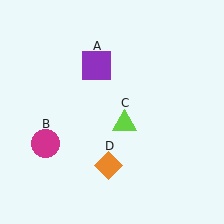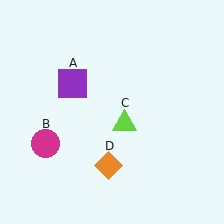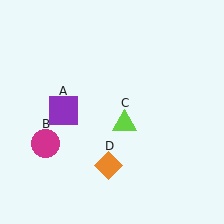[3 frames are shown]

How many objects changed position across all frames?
1 object changed position: purple square (object A).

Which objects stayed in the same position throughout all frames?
Magenta circle (object B) and lime triangle (object C) and orange diamond (object D) remained stationary.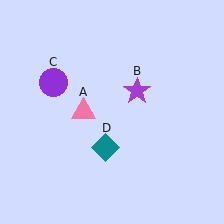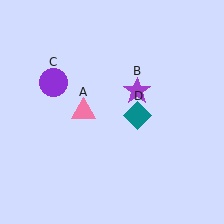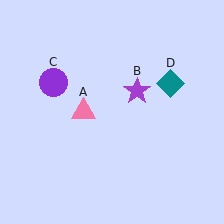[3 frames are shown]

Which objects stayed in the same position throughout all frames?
Pink triangle (object A) and purple star (object B) and purple circle (object C) remained stationary.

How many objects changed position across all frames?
1 object changed position: teal diamond (object D).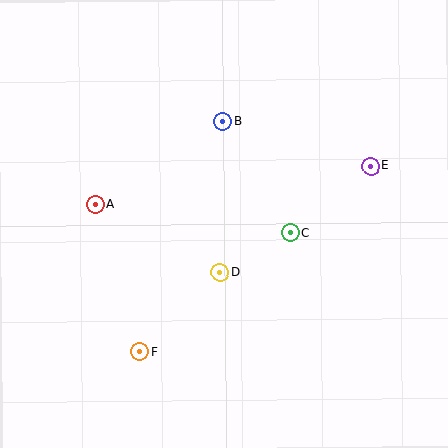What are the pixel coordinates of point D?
Point D is at (220, 272).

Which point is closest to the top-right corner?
Point E is closest to the top-right corner.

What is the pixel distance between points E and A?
The distance between E and A is 278 pixels.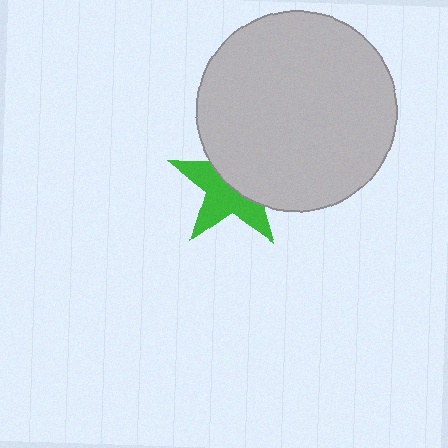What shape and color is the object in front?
The object in front is a light gray circle.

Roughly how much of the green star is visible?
About half of it is visible (roughly 52%).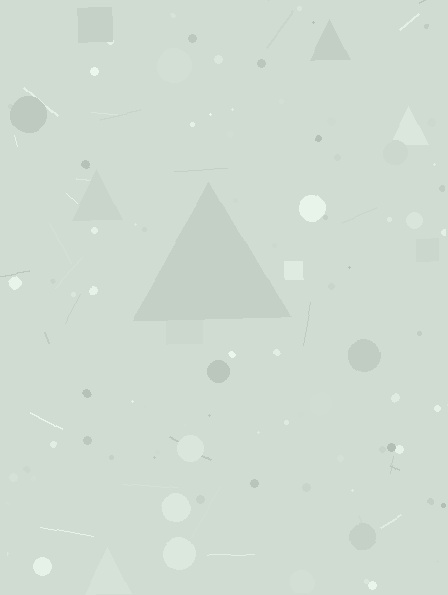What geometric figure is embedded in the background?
A triangle is embedded in the background.